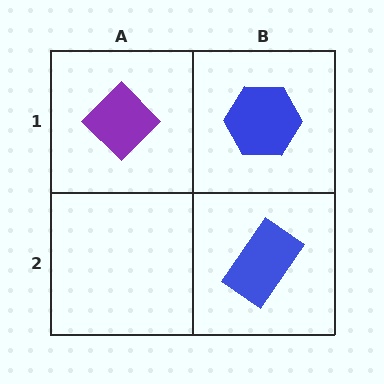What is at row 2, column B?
A blue rectangle.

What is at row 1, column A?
A purple diamond.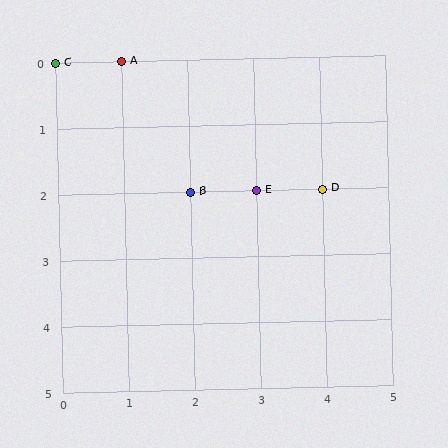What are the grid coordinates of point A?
Point A is at grid coordinates (1, 0).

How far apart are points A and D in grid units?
Points A and D are 3 columns and 2 rows apart (about 3.6 grid units diagonally).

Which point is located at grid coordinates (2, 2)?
Point B is at (2, 2).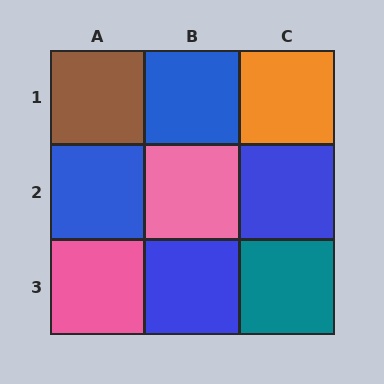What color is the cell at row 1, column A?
Brown.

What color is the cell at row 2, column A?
Blue.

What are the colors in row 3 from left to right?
Pink, blue, teal.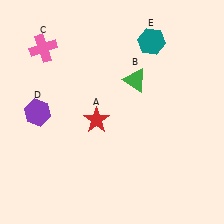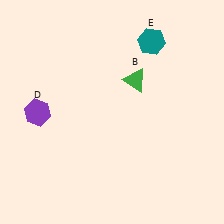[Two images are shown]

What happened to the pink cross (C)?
The pink cross (C) was removed in Image 2. It was in the top-left area of Image 1.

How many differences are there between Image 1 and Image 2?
There are 2 differences between the two images.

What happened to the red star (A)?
The red star (A) was removed in Image 2. It was in the bottom-left area of Image 1.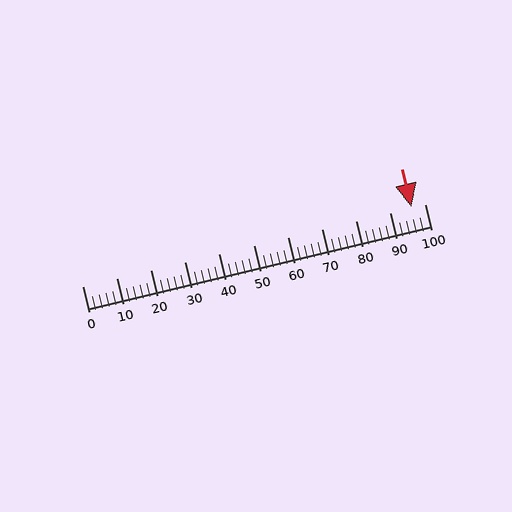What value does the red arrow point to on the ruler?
The red arrow points to approximately 96.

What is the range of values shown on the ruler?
The ruler shows values from 0 to 100.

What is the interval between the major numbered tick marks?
The major tick marks are spaced 10 units apart.